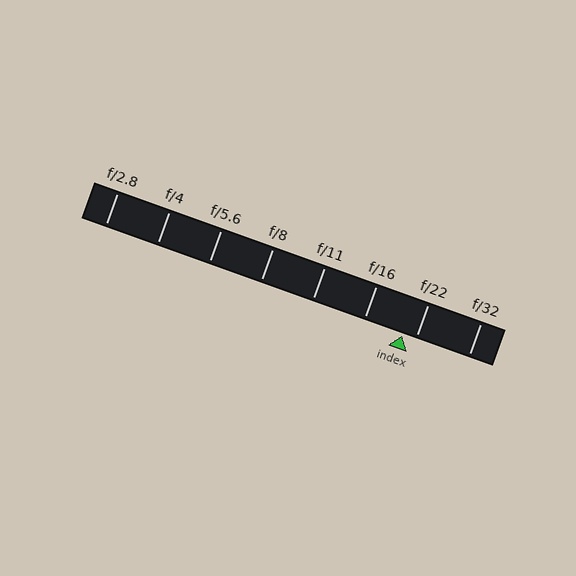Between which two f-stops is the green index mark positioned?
The index mark is between f/16 and f/22.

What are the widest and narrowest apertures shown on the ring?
The widest aperture shown is f/2.8 and the narrowest is f/32.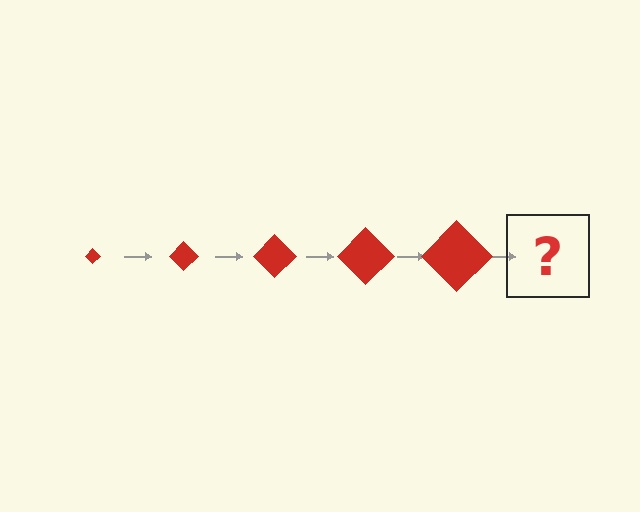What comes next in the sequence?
The next element should be a red diamond, larger than the previous one.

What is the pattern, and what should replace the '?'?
The pattern is that the diamond gets progressively larger each step. The '?' should be a red diamond, larger than the previous one.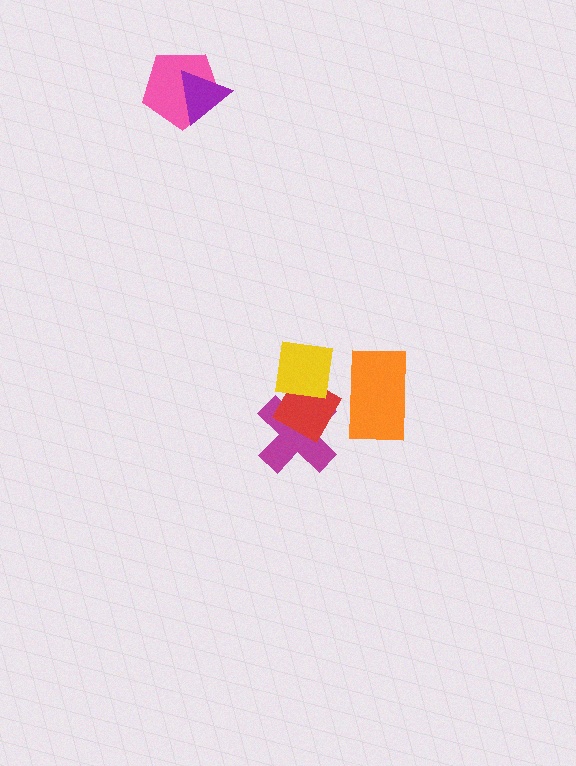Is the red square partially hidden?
Yes, it is partially covered by another shape.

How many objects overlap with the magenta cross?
2 objects overlap with the magenta cross.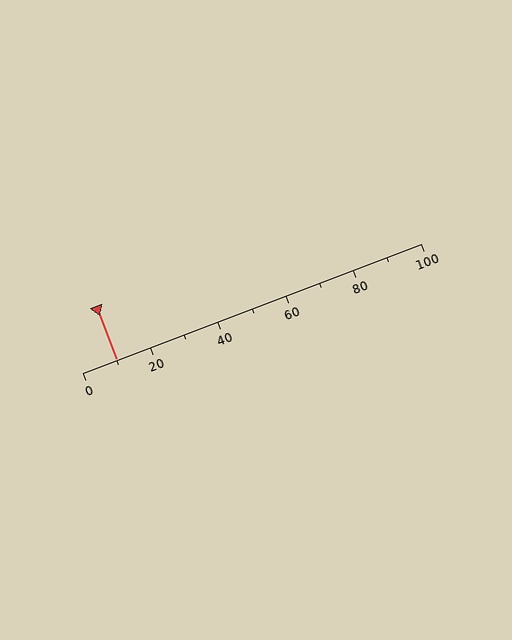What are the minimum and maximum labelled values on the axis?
The axis runs from 0 to 100.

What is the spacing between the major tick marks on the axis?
The major ticks are spaced 20 apart.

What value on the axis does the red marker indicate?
The marker indicates approximately 10.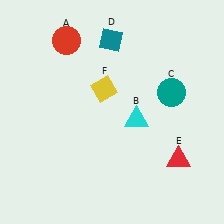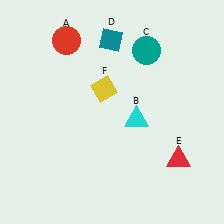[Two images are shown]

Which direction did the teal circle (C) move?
The teal circle (C) moved up.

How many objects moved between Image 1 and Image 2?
1 object moved between the two images.